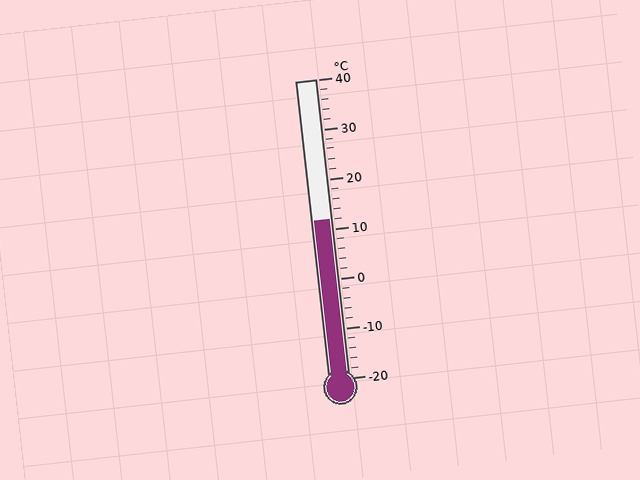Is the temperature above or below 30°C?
The temperature is below 30°C.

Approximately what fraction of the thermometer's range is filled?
The thermometer is filled to approximately 55% of its range.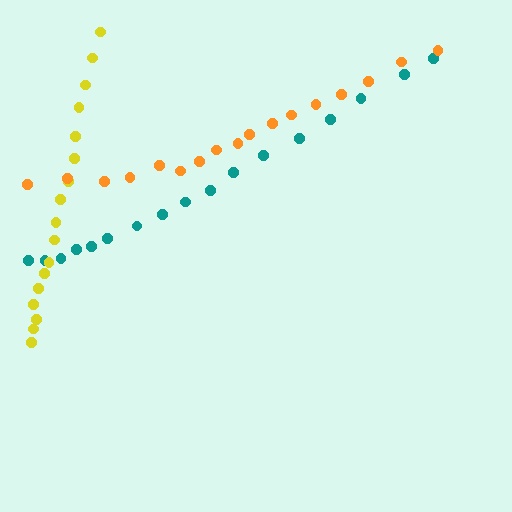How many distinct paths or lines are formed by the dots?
There are 3 distinct paths.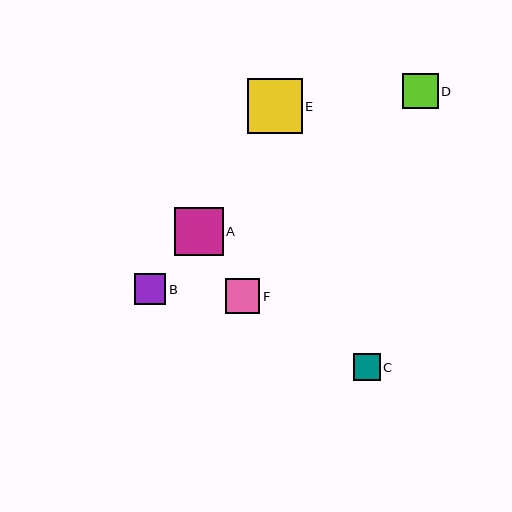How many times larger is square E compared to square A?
Square E is approximately 1.1 times the size of square A.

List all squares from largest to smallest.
From largest to smallest: E, A, D, F, B, C.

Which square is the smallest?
Square C is the smallest with a size of approximately 26 pixels.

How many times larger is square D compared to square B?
Square D is approximately 1.1 times the size of square B.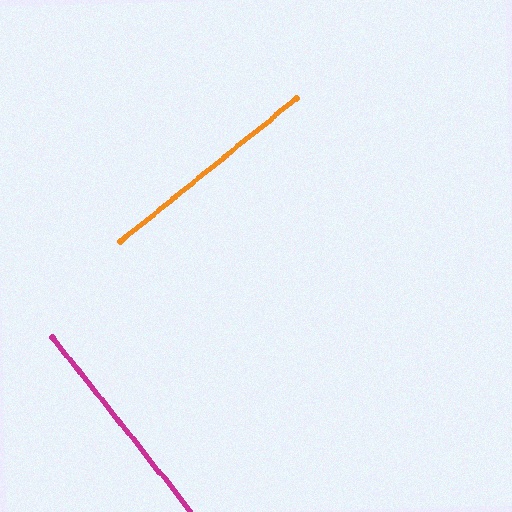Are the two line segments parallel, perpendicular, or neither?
Perpendicular — they meet at approximately 89°.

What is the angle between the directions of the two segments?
Approximately 89 degrees.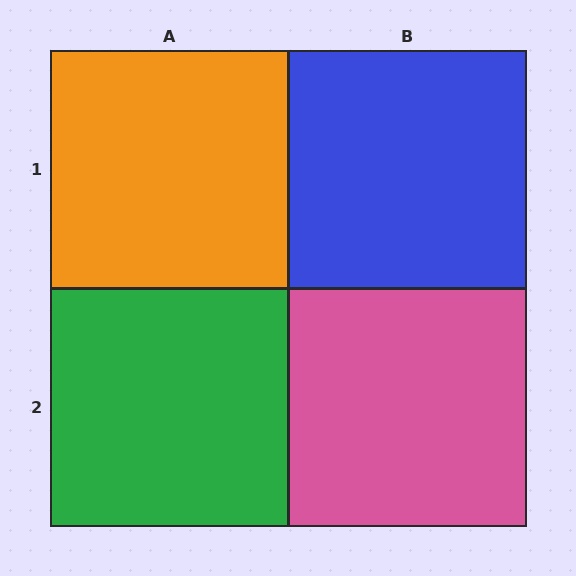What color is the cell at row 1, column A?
Orange.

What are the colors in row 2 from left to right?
Green, pink.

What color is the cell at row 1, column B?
Blue.